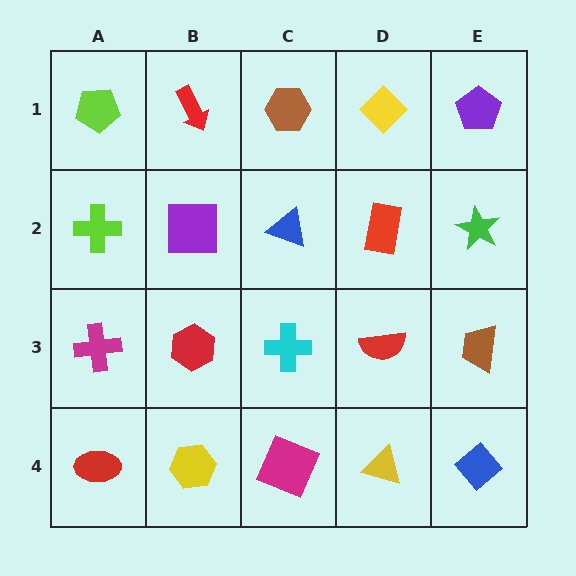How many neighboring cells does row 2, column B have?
4.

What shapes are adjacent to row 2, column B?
A red arrow (row 1, column B), a red hexagon (row 3, column B), a lime cross (row 2, column A), a blue triangle (row 2, column C).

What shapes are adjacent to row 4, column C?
A cyan cross (row 3, column C), a yellow hexagon (row 4, column B), a yellow triangle (row 4, column D).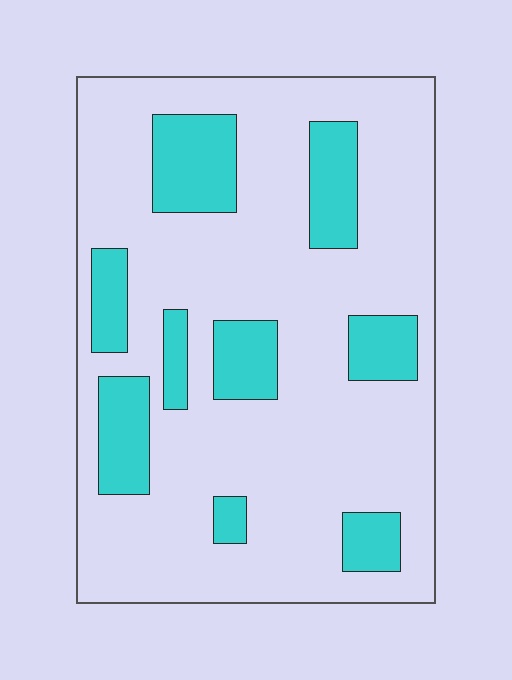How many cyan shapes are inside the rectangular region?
9.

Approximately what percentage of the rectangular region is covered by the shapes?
Approximately 20%.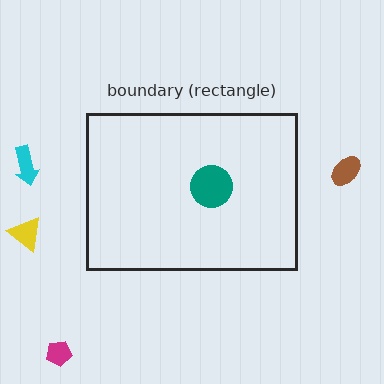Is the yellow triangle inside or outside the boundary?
Outside.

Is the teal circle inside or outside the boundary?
Inside.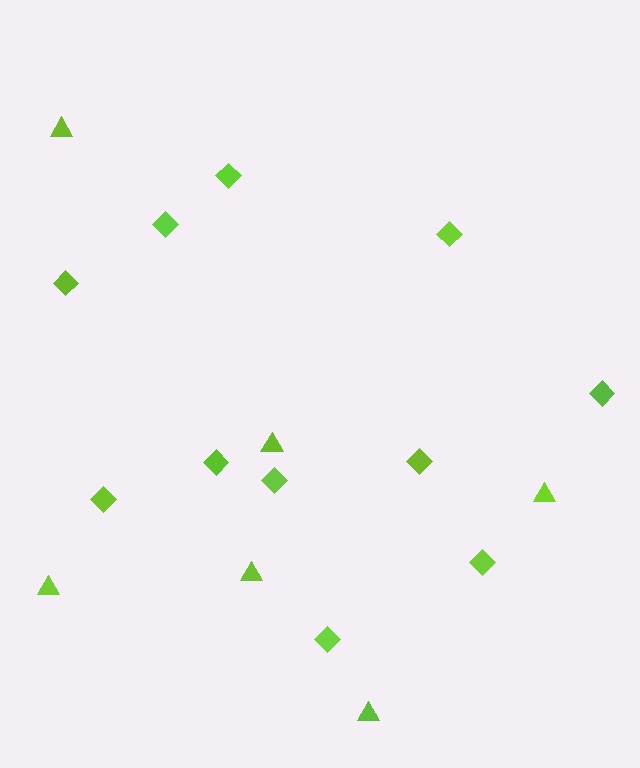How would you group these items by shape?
There are 2 groups: one group of diamonds (11) and one group of triangles (6).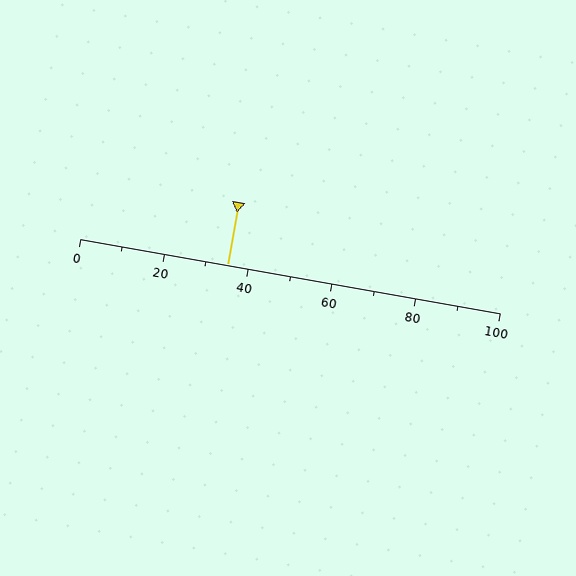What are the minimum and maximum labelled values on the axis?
The axis runs from 0 to 100.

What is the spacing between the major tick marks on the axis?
The major ticks are spaced 20 apart.